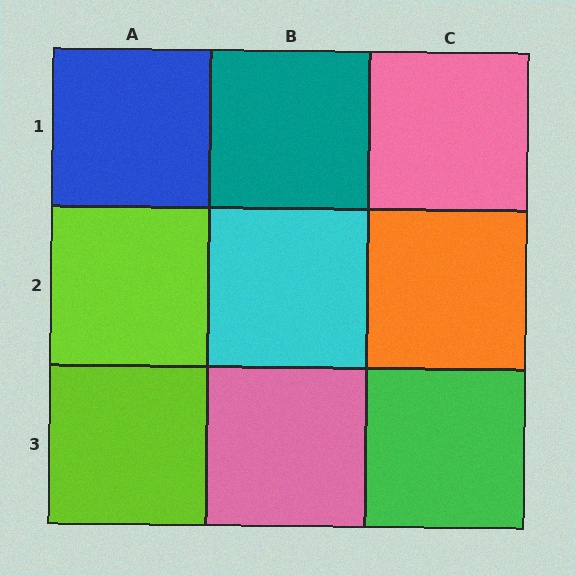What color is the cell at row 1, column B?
Teal.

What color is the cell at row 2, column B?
Cyan.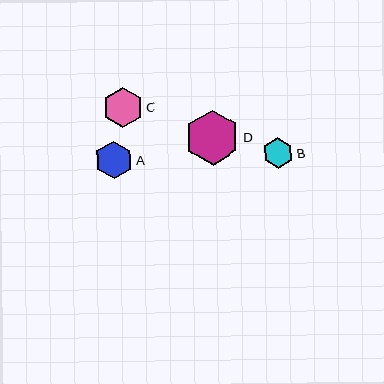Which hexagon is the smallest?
Hexagon B is the smallest with a size of approximately 31 pixels.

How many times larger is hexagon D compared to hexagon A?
Hexagon D is approximately 1.5 times the size of hexagon A.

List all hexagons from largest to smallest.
From largest to smallest: D, C, A, B.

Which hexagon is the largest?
Hexagon D is the largest with a size of approximately 55 pixels.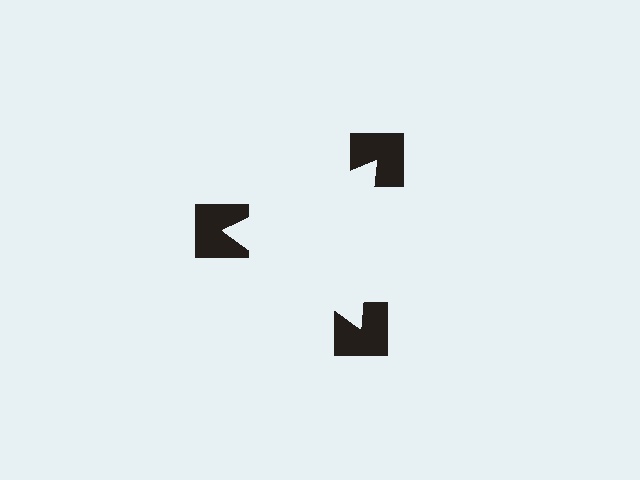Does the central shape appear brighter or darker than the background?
It typically appears slightly brighter than the background, even though no actual brightness change is drawn.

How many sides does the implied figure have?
3 sides.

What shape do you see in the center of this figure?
An illusory triangle — its edges are inferred from the aligned wedge cuts in the notched squares, not physically drawn.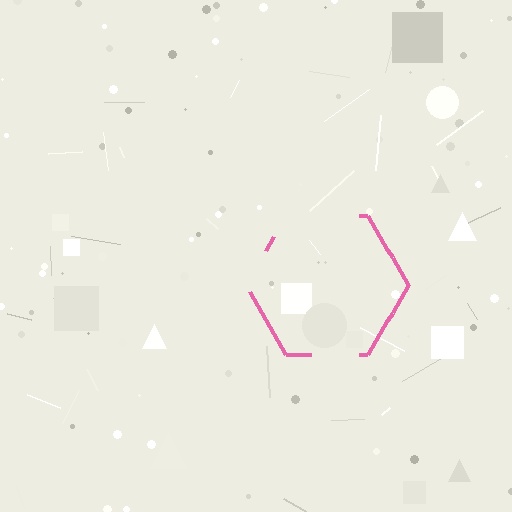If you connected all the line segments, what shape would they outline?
They would outline a hexagon.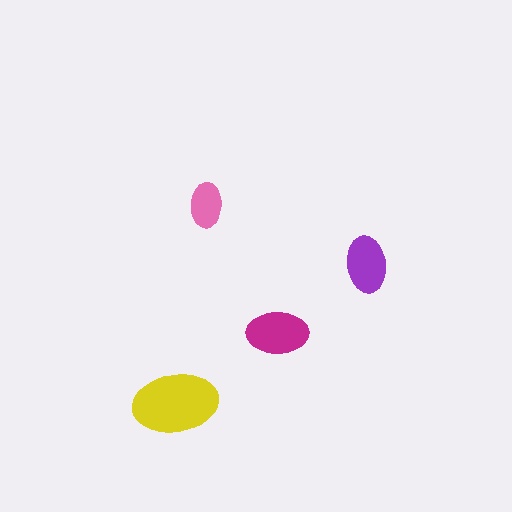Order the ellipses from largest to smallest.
the yellow one, the magenta one, the purple one, the pink one.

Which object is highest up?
The pink ellipse is topmost.